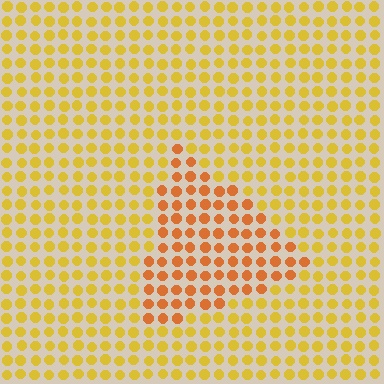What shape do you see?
I see a triangle.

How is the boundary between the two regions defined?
The boundary is defined purely by a slight shift in hue (about 28 degrees). Spacing, size, and orientation are identical on both sides.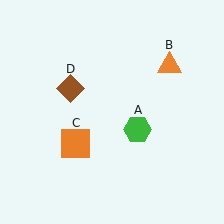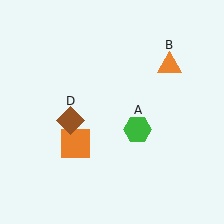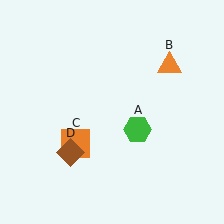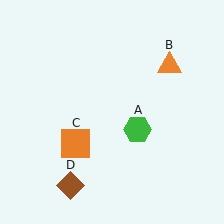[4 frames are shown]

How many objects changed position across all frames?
1 object changed position: brown diamond (object D).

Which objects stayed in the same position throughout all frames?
Green hexagon (object A) and orange triangle (object B) and orange square (object C) remained stationary.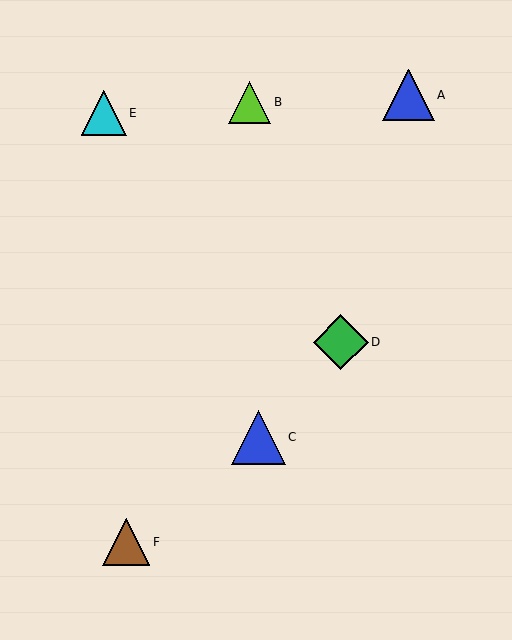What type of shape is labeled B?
Shape B is a lime triangle.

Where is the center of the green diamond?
The center of the green diamond is at (341, 342).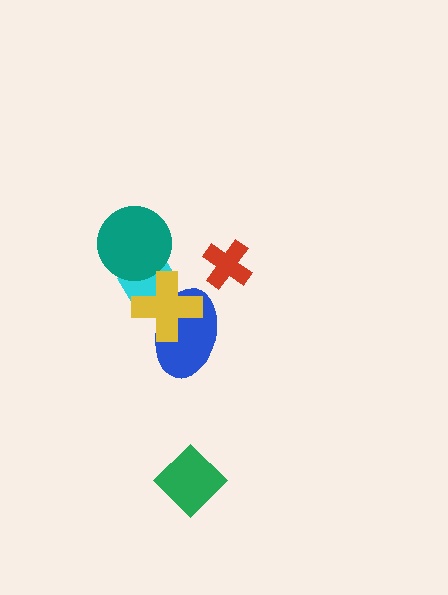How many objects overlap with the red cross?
0 objects overlap with the red cross.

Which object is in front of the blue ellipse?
The yellow cross is in front of the blue ellipse.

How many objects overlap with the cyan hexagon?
2 objects overlap with the cyan hexagon.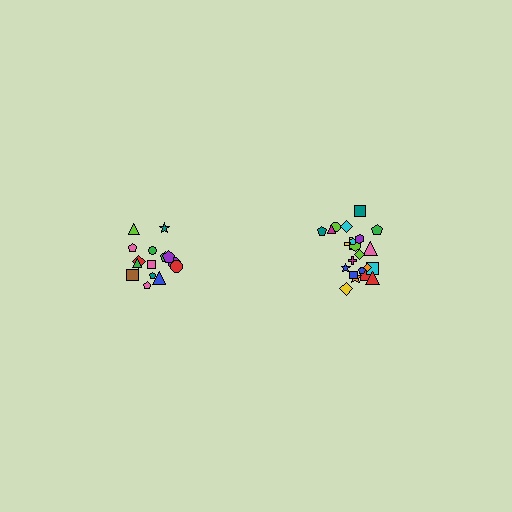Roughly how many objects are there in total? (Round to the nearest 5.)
Roughly 35 objects in total.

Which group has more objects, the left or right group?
The right group.